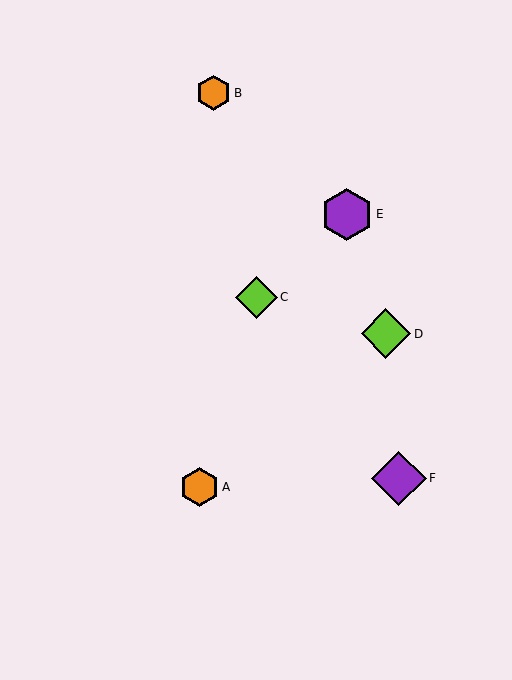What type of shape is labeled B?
Shape B is an orange hexagon.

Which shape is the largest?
The purple diamond (labeled F) is the largest.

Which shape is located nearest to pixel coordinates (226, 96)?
The orange hexagon (labeled B) at (214, 93) is nearest to that location.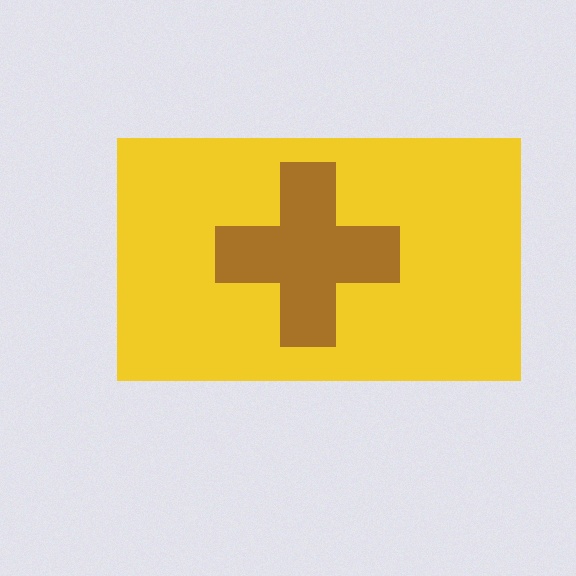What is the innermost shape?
The brown cross.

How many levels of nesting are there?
2.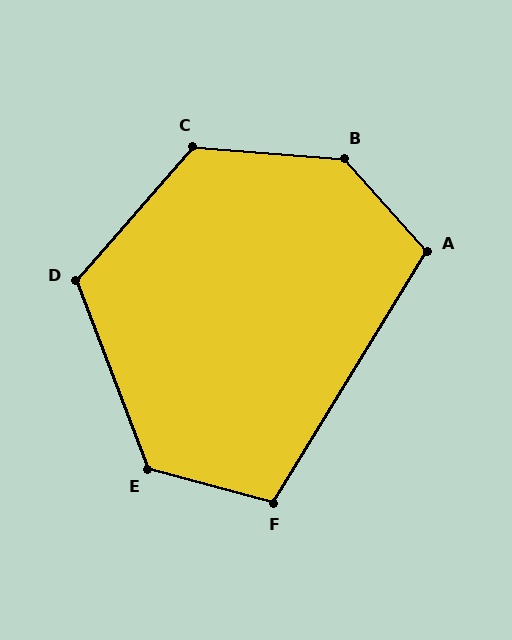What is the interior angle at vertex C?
Approximately 127 degrees (obtuse).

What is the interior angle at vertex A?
Approximately 107 degrees (obtuse).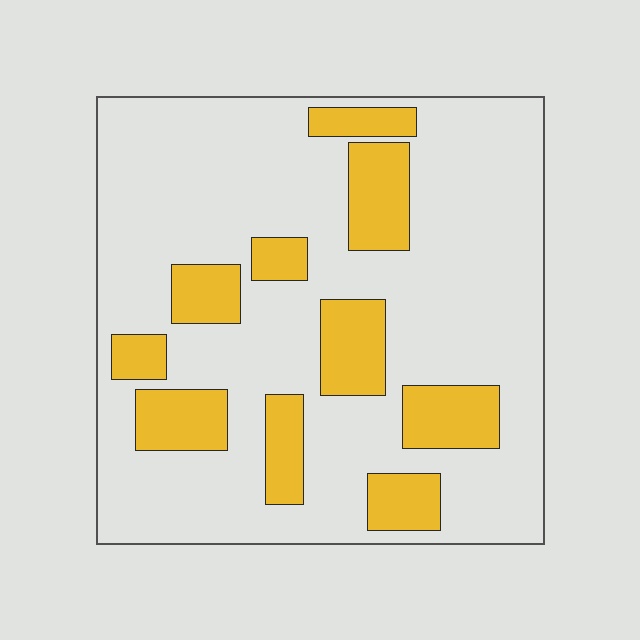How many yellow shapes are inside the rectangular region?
10.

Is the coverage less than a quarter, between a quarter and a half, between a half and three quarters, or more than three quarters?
Less than a quarter.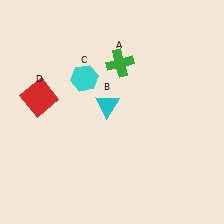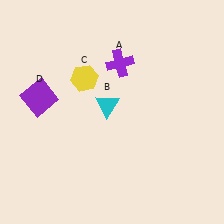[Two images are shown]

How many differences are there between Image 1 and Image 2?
There are 3 differences between the two images.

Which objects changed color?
A changed from green to purple. C changed from cyan to yellow. D changed from red to purple.